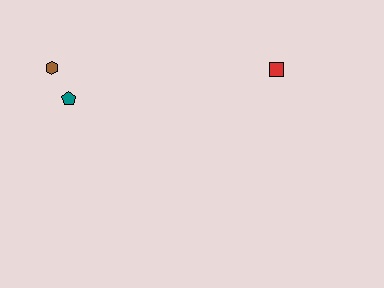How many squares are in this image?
There is 1 square.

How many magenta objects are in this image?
There are no magenta objects.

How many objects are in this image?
There are 3 objects.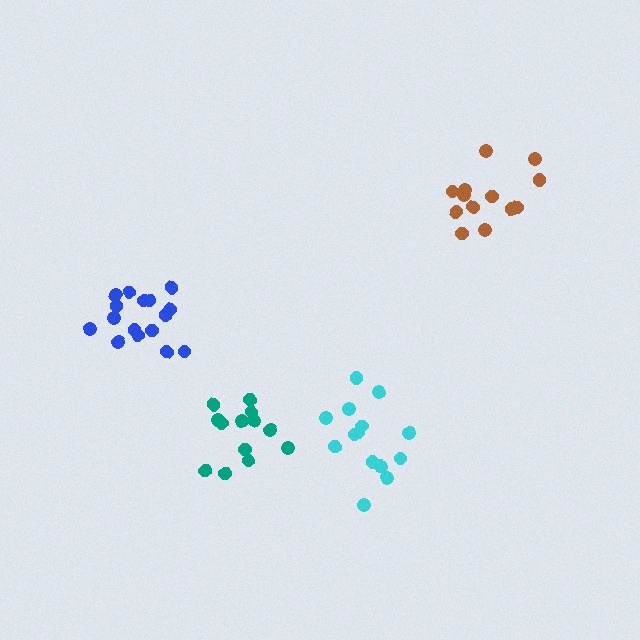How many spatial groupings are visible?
There are 4 spatial groupings.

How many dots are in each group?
Group 1: 13 dots, Group 2: 16 dots, Group 3: 13 dots, Group 4: 14 dots (56 total).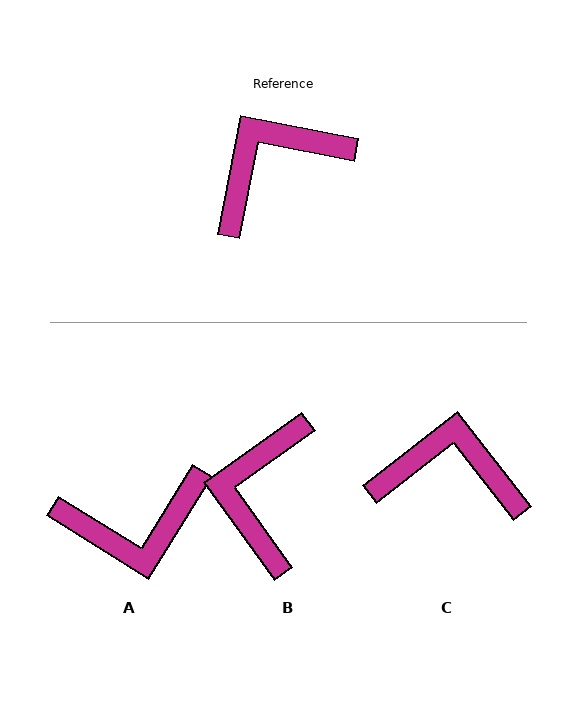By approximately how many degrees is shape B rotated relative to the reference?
Approximately 47 degrees counter-clockwise.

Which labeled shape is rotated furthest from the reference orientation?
A, about 159 degrees away.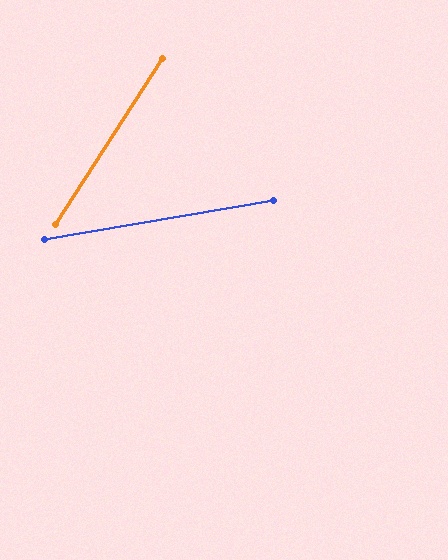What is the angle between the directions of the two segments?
Approximately 47 degrees.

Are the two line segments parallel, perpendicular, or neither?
Neither parallel nor perpendicular — they differ by about 47°.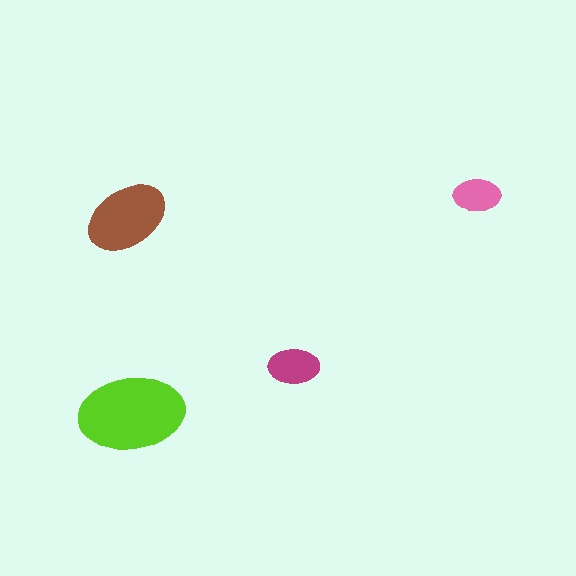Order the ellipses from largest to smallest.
the lime one, the brown one, the magenta one, the pink one.